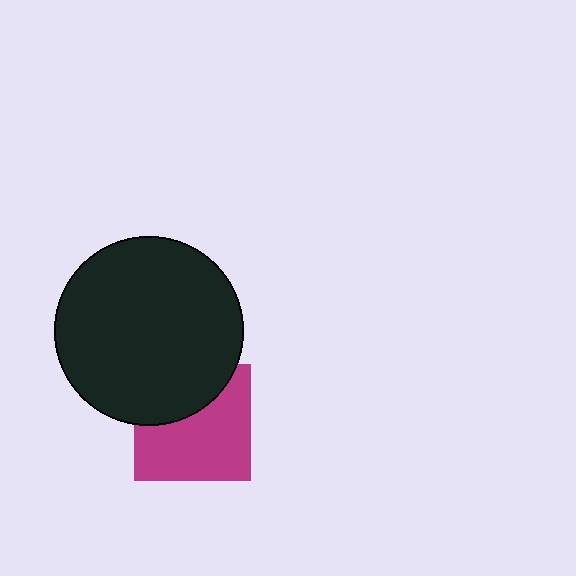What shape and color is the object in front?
The object in front is a black circle.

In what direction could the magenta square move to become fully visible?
The magenta square could move down. That would shift it out from behind the black circle entirely.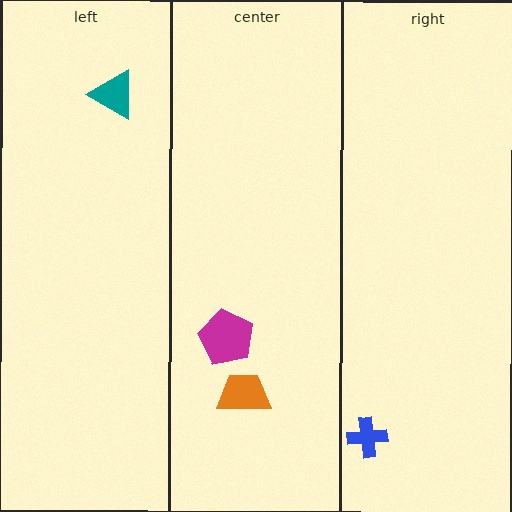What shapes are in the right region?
The blue cross.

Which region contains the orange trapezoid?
The center region.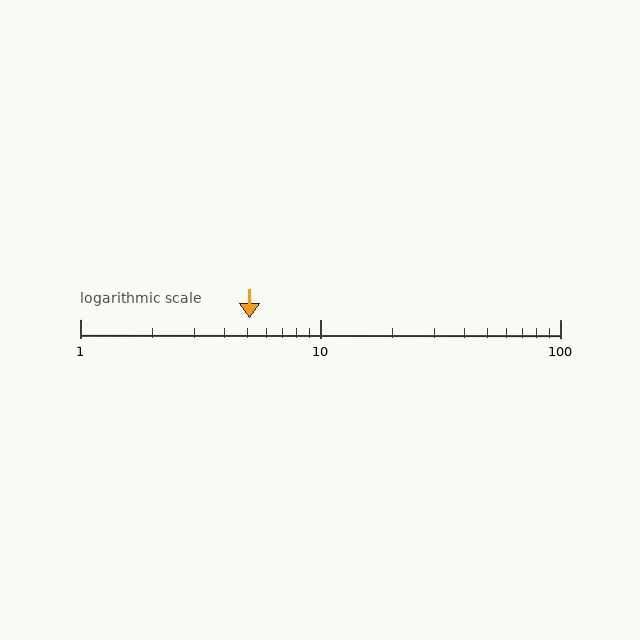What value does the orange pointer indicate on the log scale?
The pointer indicates approximately 5.1.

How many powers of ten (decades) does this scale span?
The scale spans 2 decades, from 1 to 100.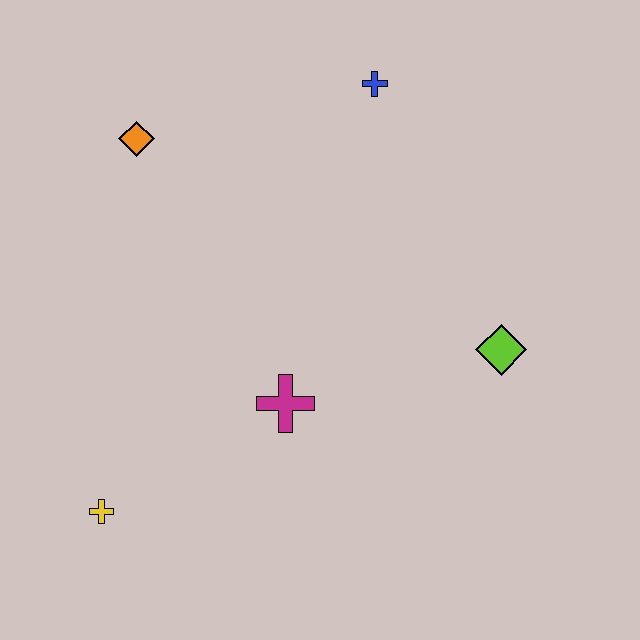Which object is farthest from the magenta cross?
The blue cross is farthest from the magenta cross.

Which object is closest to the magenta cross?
The yellow cross is closest to the magenta cross.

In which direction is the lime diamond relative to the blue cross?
The lime diamond is below the blue cross.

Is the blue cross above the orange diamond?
Yes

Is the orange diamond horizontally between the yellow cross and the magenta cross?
Yes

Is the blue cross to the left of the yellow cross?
No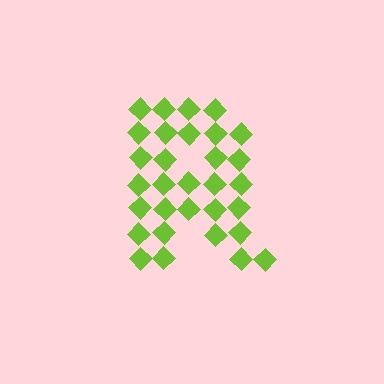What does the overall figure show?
The overall figure shows the letter R.